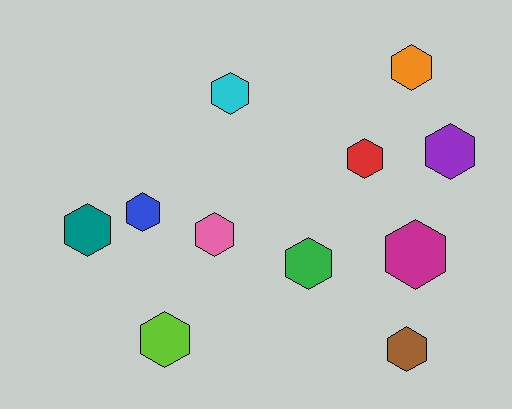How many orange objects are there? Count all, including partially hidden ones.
There is 1 orange object.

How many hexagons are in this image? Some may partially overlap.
There are 11 hexagons.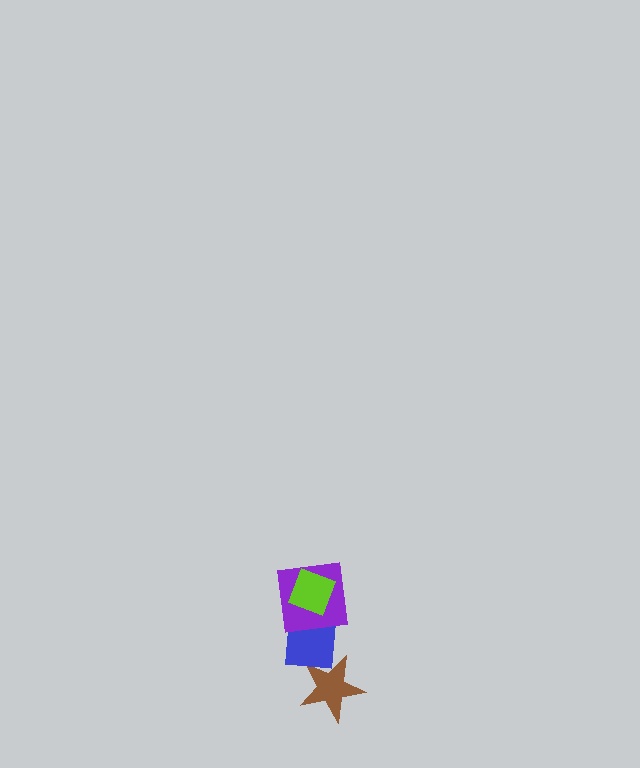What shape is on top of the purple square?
The lime diamond is on top of the purple square.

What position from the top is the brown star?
The brown star is 4th from the top.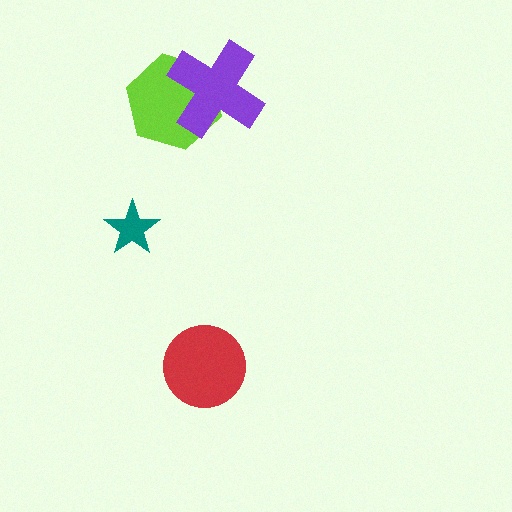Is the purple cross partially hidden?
No, no other shape covers it.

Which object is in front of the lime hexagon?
The purple cross is in front of the lime hexagon.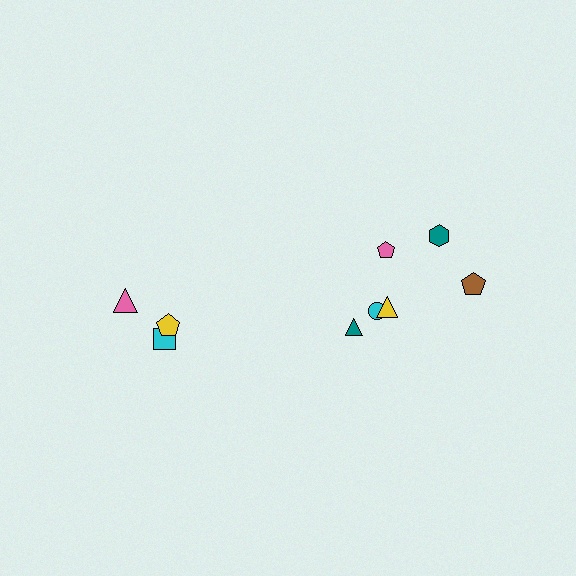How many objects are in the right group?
There are 6 objects.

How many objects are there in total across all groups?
There are 9 objects.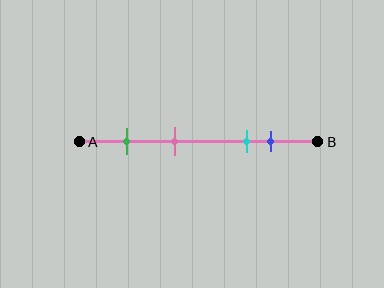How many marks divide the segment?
There are 4 marks dividing the segment.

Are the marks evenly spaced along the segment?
No, the marks are not evenly spaced.